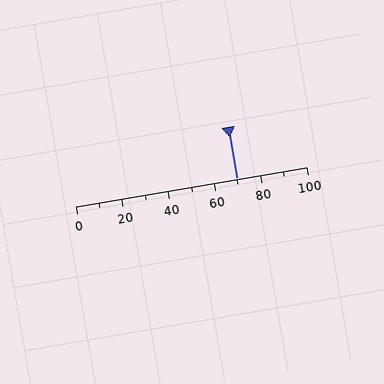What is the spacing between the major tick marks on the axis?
The major ticks are spaced 20 apart.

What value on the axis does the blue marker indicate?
The marker indicates approximately 70.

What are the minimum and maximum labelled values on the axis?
The axis runs from 0 to 100.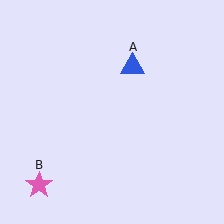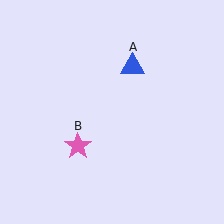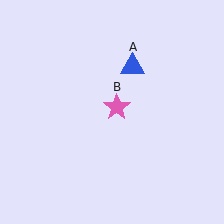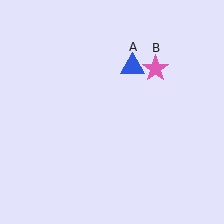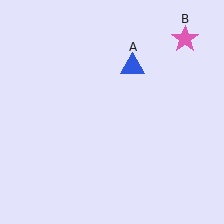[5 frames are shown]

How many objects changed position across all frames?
1 object changed position: pink star (object B).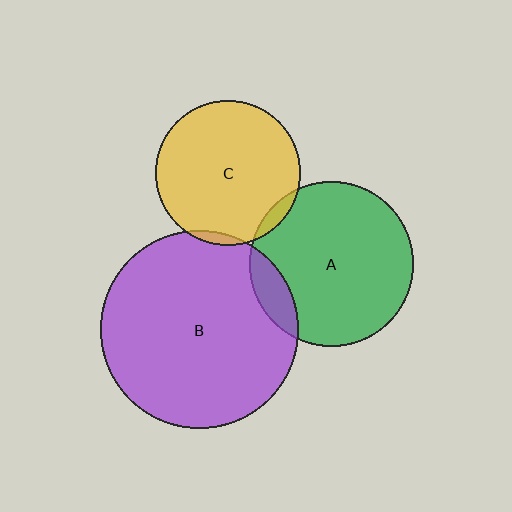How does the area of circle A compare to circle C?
Approximately 1.3 times.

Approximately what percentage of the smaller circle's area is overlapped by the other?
Approximately 10%.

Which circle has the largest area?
Circle B (purple).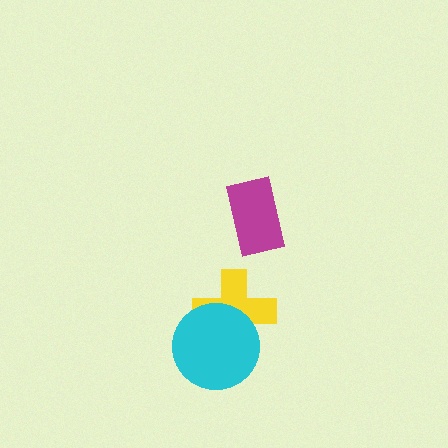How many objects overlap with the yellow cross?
1 object overlaps with the yellow cross.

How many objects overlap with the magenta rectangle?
0 objects overlap with the magenta rectangle.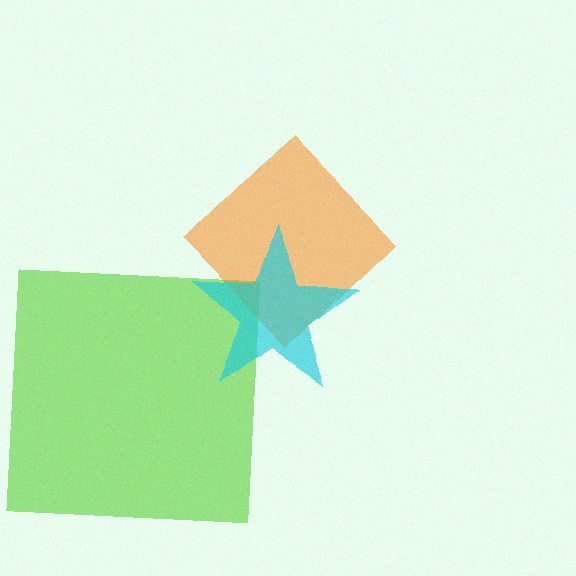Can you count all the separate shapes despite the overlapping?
Yes, there are 3 separate shapes.